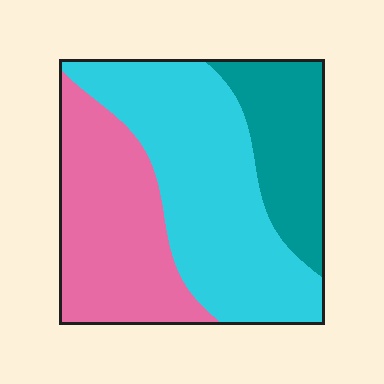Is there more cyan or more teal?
Cyan.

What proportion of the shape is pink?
Pink takes up about one third (1/3) of the shape.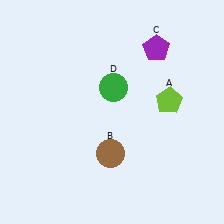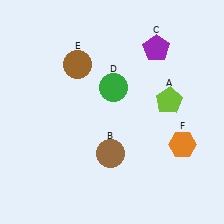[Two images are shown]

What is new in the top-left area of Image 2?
A brown circle (E) was added in the top-left area of Image 2.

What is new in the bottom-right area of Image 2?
An orange hexagon (F) was added in the bottom-right area of Image 2.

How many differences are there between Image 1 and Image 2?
There are 2 differences between the two images.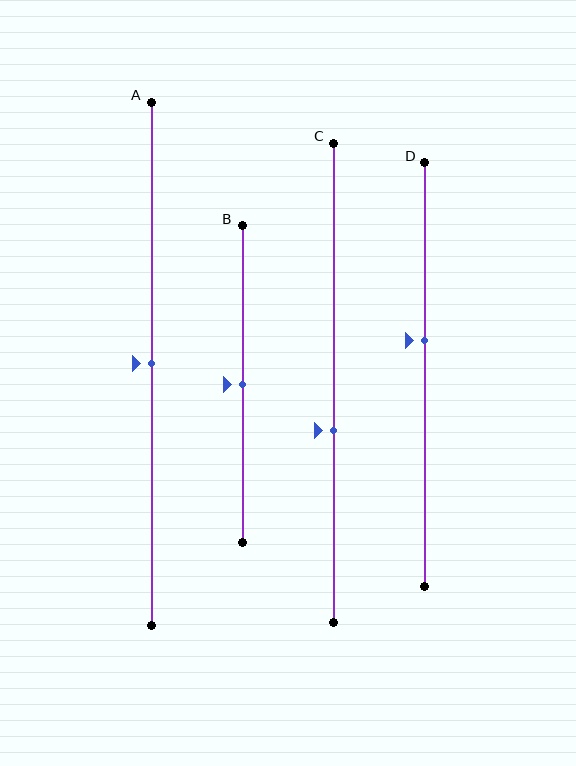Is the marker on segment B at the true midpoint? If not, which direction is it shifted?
Yes, the marker on segment B is at the true midpoint.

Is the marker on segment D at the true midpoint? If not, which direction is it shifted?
No, the marker on segment D is shifted upward by about 8% of the segment length.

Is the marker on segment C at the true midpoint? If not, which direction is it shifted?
No, the marker on segment C is shifted downward by about 10% of the segment length.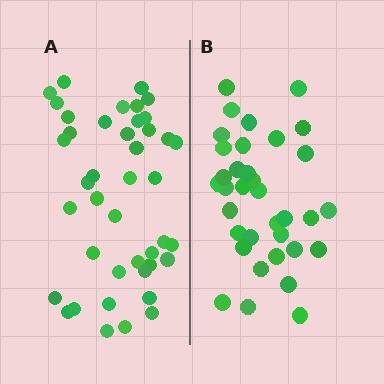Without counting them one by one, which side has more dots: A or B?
Region A (the left region) has more dots.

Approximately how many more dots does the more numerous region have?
Region A has roughly 8 or so more dots than region B.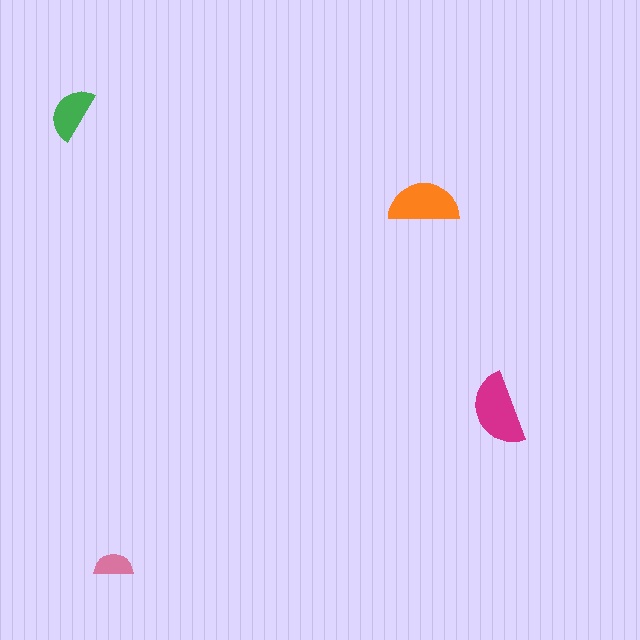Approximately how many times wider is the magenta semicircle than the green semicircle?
About 1.5 times wider.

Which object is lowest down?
The pink semicircle is bottommost.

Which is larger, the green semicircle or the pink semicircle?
The green one.